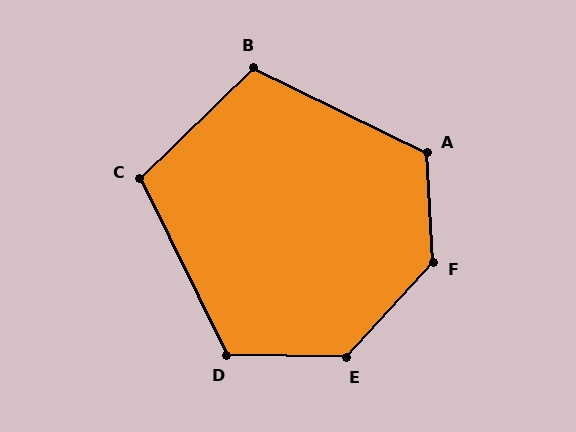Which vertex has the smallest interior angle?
C, at approximately 108 degrees.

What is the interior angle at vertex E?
Approximately 132 degrees (obtuse).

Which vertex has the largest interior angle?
F, at approximately 134 degrees.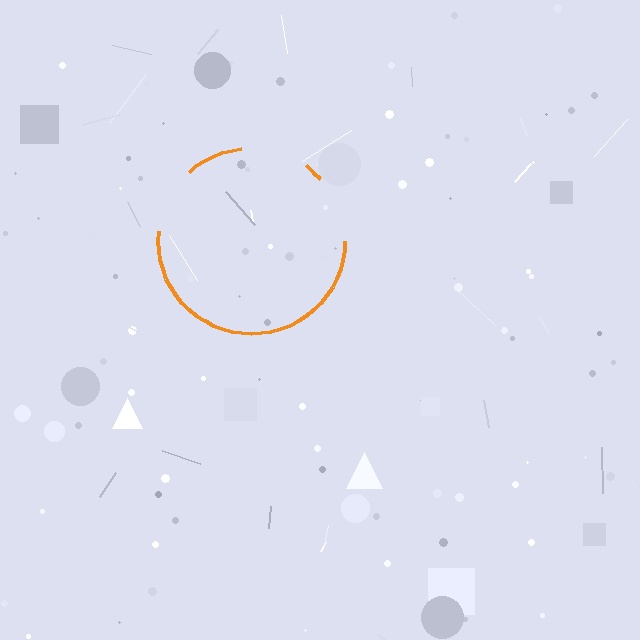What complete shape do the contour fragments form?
The contour fragments form a circle.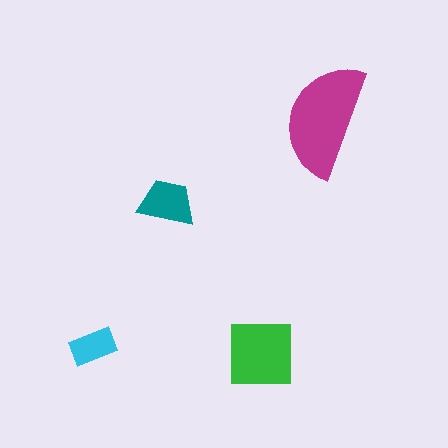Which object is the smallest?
The cyan rectangle.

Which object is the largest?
The magenta semicircle.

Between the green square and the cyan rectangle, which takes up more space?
The green square.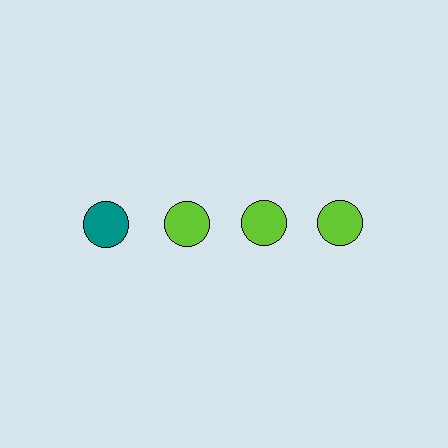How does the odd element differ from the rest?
It has a different color: teal instead of lime.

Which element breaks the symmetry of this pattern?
The teal circle in the top row, leftmost column breaks the symmetry. All other shapes are lime circles.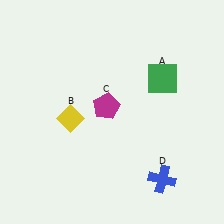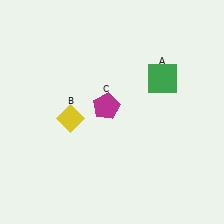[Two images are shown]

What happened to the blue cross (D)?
The blue cross (D) was removed in Image 2. It was in the bottom-right area of Image 1.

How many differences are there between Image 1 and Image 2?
There is 1 difference between the two images.